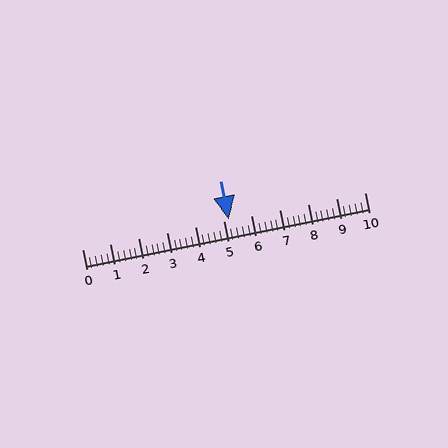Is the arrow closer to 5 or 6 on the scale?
The arrow is closer to 5.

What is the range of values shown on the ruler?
The ruler shows values from 0 to 10.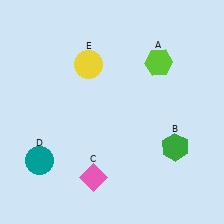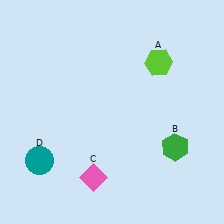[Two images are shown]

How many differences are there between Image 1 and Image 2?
There is 1 difference between the two images.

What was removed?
The yellow circle (E) was removed in Image 2.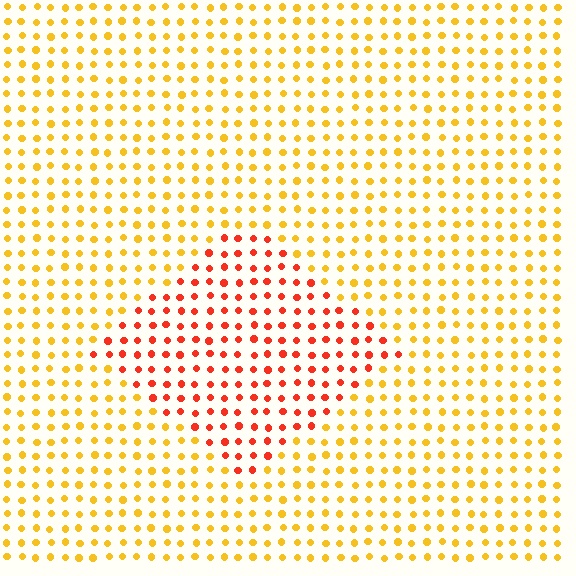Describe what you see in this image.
The image is filled with small yellow elements in a uniform arrangement. A diamond-shaped region is visible where the elements are tinted to a slightly different hue, forming a subtle color boundary.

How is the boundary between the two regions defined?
The boundary is defined purely by a slight shift in hue (about 41 degrees). Spacing, size, and orientation are identical on both sides.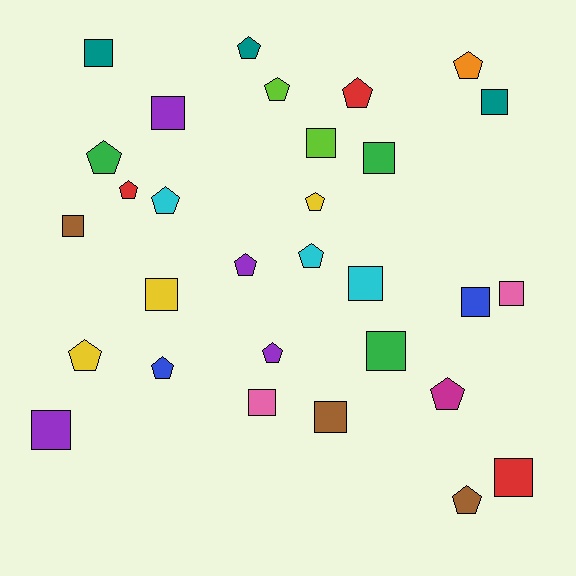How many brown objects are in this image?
There are 3 brown objects.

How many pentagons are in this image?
There are 15 pentagons.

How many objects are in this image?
There are 30 objects.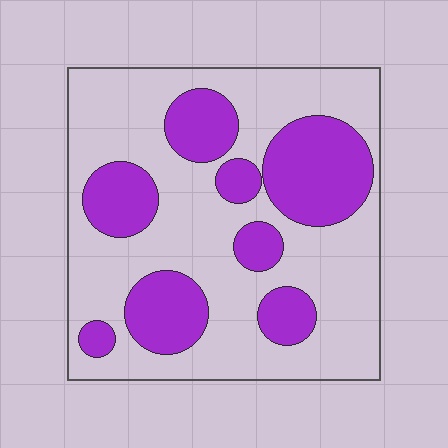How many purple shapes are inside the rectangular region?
8.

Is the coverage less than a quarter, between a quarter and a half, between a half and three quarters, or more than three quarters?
Between a quarter and a half.